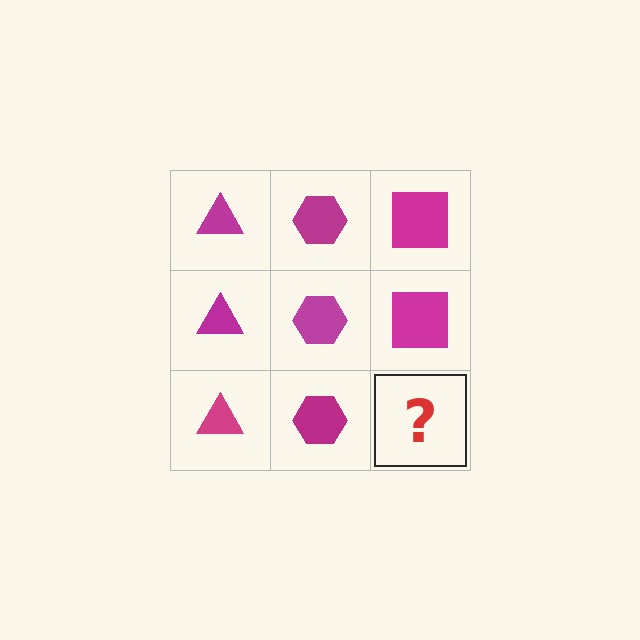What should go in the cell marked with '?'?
The missing cell should contain a magenta square.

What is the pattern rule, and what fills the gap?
The rule is that each column has a consistent shape. The gap should be filled with a magenta square.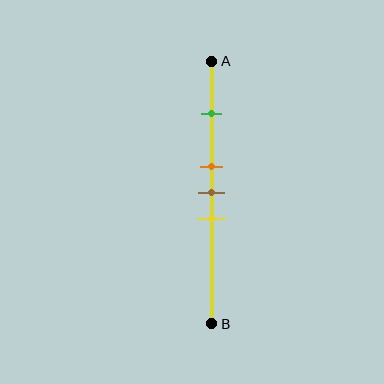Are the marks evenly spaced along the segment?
No, the marks are not evenly spaced.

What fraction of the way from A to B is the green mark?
The green mark is approximately 20% (0.2) of the way from A to B.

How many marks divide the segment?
There are 4 marks dividing the segment.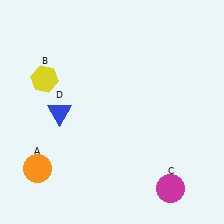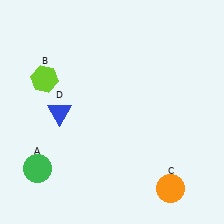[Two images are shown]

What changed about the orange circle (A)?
In Image 1, A is orange. In Image 2, it changed to green.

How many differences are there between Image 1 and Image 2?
There are 3 differences between the two images.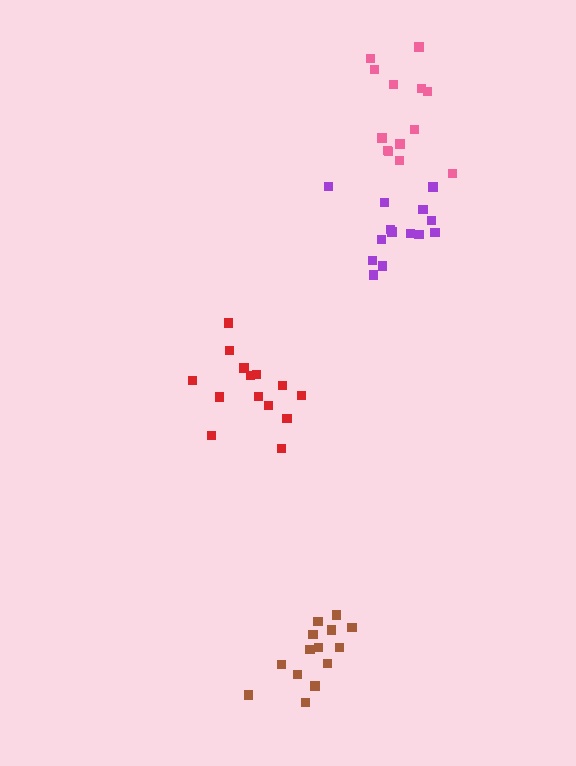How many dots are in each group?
Group 1: 14 dots, Group 2: 14 dots, Group 3: 14 dots, Group 4: 13 dots (55 total).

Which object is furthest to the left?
The red cluster is leftmost.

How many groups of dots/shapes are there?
There are 4 groups.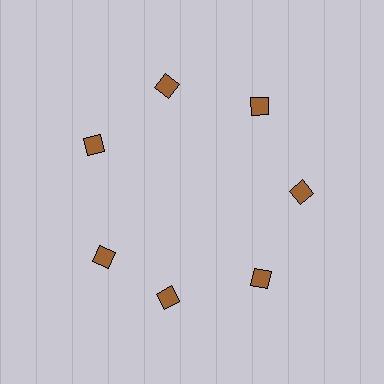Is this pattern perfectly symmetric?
No. The 7 brown diamonds are arranged in a ring, but one element near the 8 o'clock position is rotated out of alignment along the ring, breaking the 7-fold rotational symmetry.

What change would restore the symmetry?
The symmetry would be restored by rotating it back into even spacing with its neighbors so that all 7 diamonds sit at equal angles and equal distance from the center.